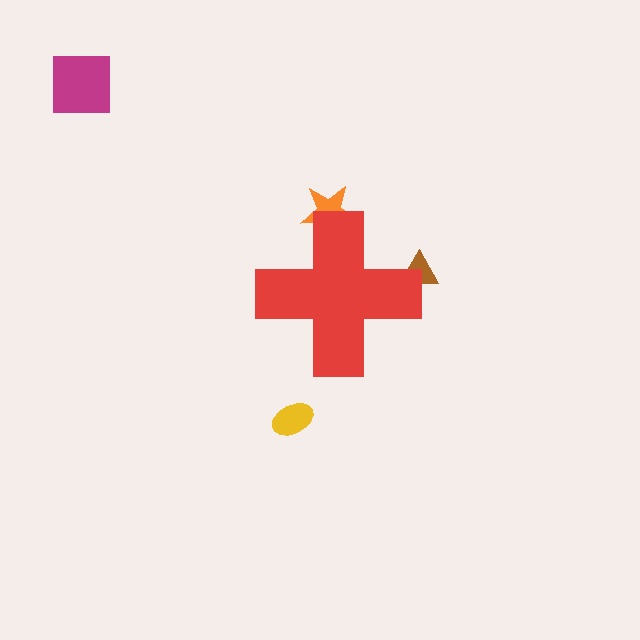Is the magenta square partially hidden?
No, the magenta square is fully visible.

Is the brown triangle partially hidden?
Yes, the brown triangle is partially hidden behind the red cross.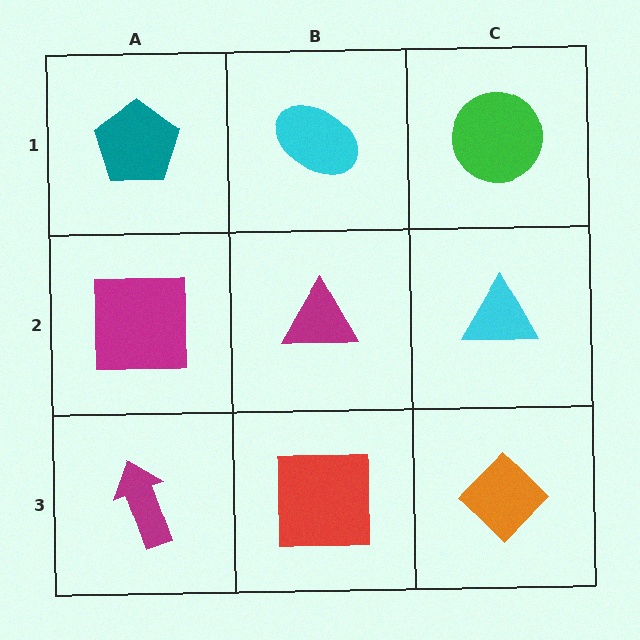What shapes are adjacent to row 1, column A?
A magenta square (row 2, column A), a cyan ellipse (row 1, column B).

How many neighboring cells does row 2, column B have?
4.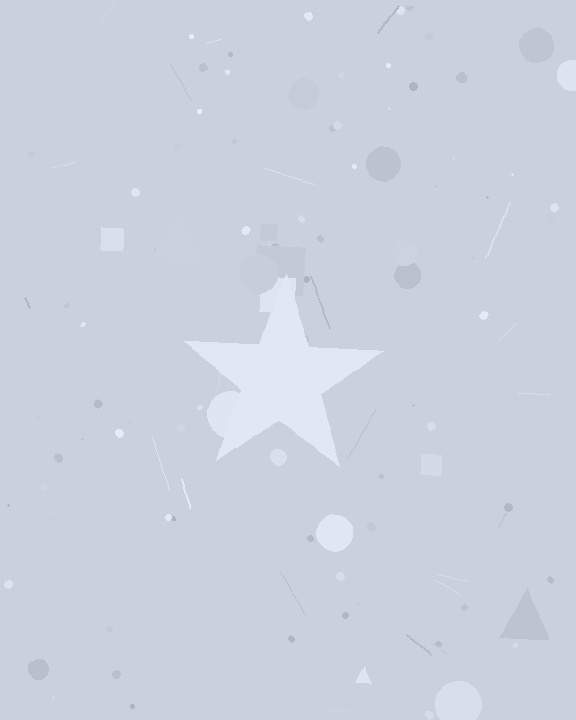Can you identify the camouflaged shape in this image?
The camouflaged shape is a star.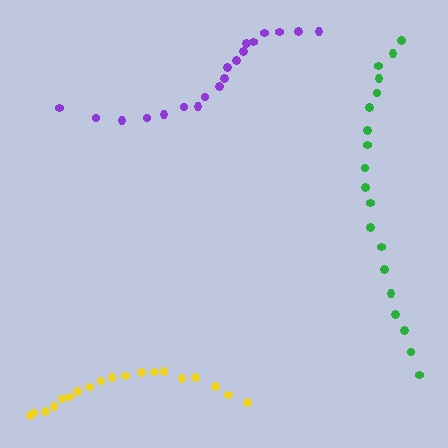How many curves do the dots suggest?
There are 3 distinct paths.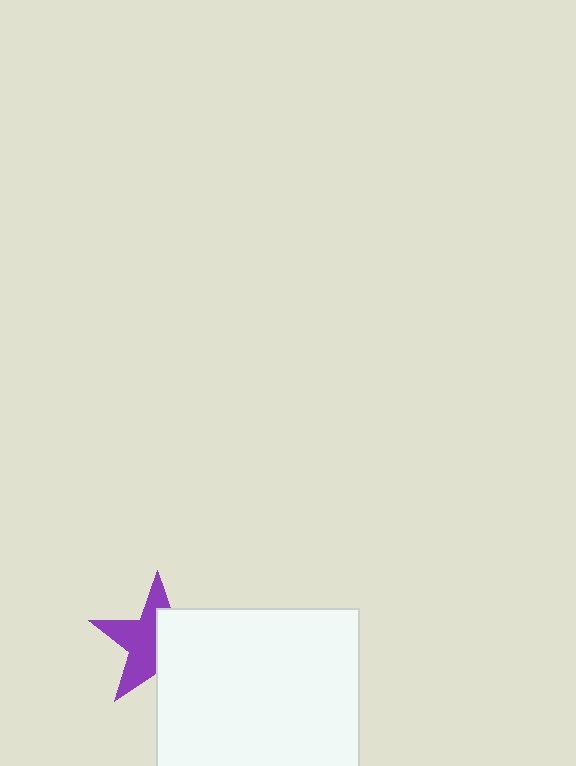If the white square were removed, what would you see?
You would see the complete purple star.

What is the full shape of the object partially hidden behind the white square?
The partially hidden object is a purple star.